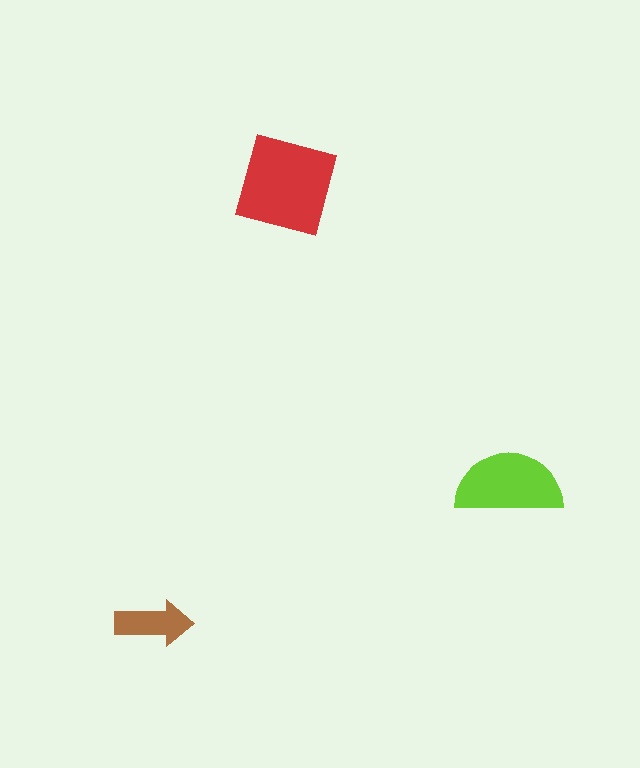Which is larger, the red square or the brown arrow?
The red square.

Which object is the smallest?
The brown arrow.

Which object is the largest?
The red square.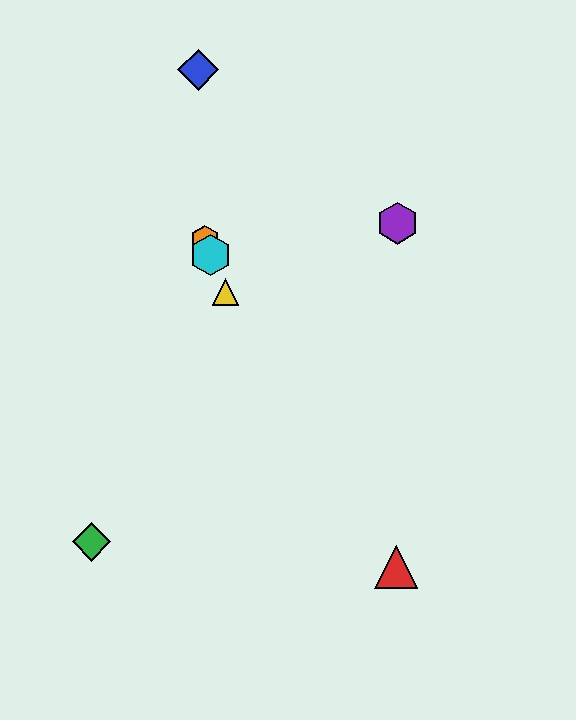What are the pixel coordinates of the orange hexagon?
The orange hexagon is at (205, 240).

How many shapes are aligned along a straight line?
3 shapes (the yellow triangle, the orange hexagon, the cyan hexagon) are aligned along a straight line.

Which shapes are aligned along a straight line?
The yellow triangle, the orange hexagon, the cyan hexagon are aligned along a straight line.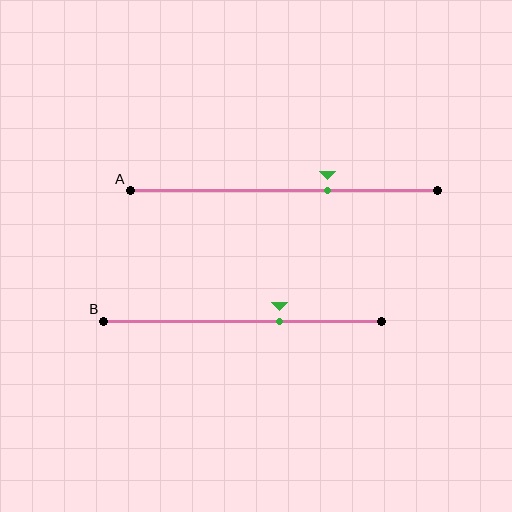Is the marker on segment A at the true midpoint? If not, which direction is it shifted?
No, the marker on segment A is shifted to the right by about 14% of the segment length.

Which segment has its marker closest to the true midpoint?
Segment B has its marker closest to the true midpoint.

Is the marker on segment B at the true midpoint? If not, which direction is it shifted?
No, the marker on segment B is shifted to the right by about 13% of the segment length.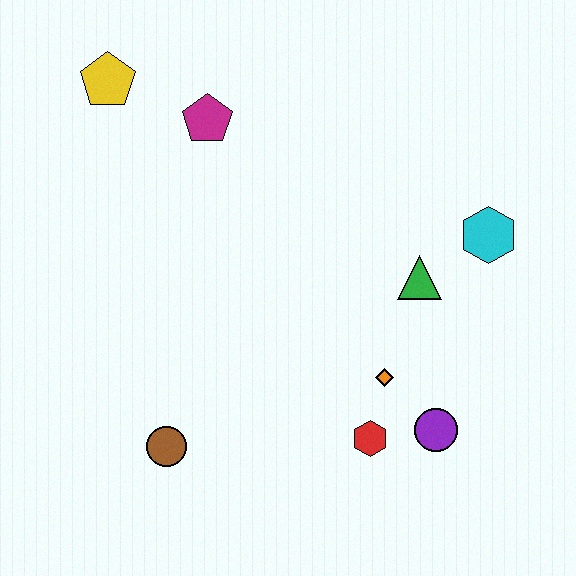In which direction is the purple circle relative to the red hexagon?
The purple circle is to the right of the red hexagon.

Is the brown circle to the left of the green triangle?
Yes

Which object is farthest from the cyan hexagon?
The yellow pentagon is farthest from the cyan hexagon.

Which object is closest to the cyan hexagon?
The green triangle is closest to the cyan hexagon.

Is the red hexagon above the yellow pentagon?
No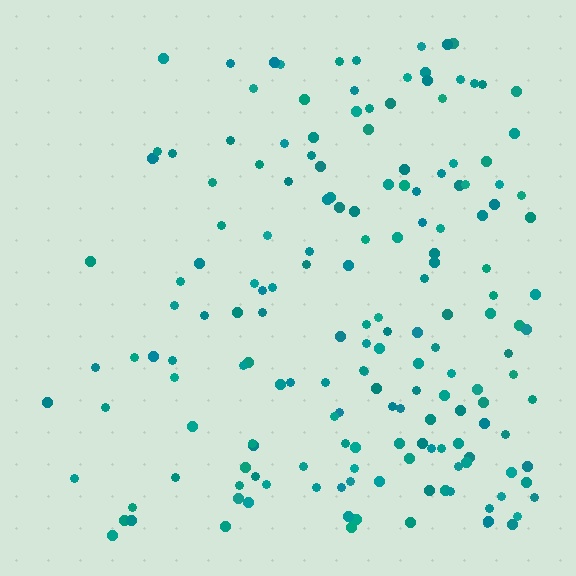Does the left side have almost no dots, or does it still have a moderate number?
Still a moderate number, just noticeably fewer than the right.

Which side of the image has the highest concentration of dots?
The right.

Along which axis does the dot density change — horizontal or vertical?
Horizontal.